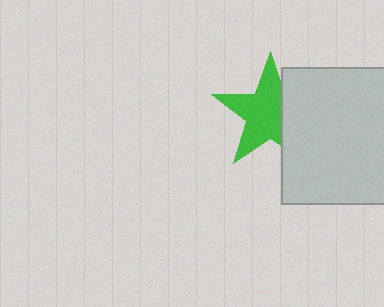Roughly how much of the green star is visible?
Most of it is visible (roughly 68%).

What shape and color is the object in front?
The object in front is a light gray square.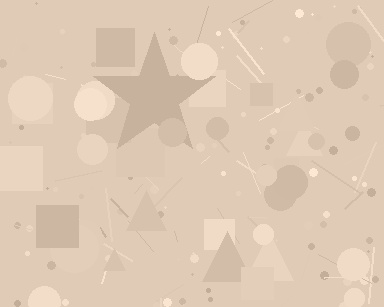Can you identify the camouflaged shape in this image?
The camouflaged shape is a star.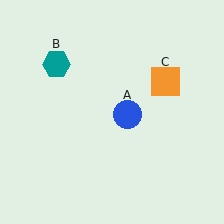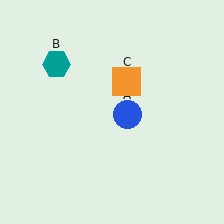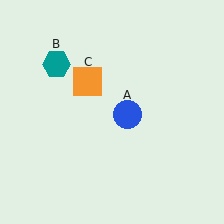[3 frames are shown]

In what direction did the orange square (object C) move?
The orange square (object C) moved left.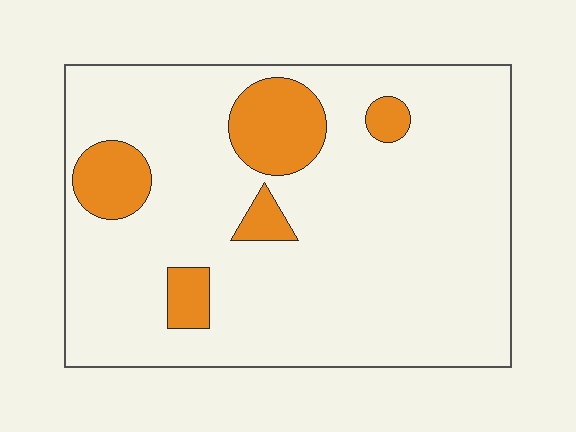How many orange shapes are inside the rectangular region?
5.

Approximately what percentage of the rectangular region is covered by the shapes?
Approximately 15%.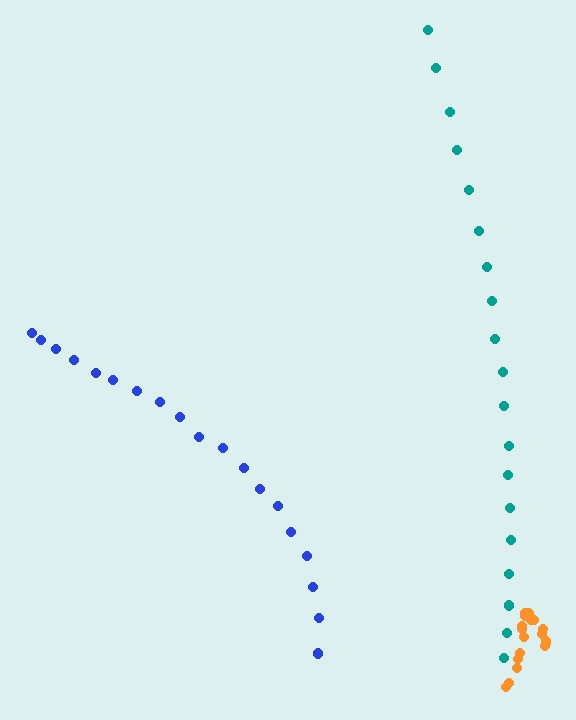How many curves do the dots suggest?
There are 3 distinct paths.